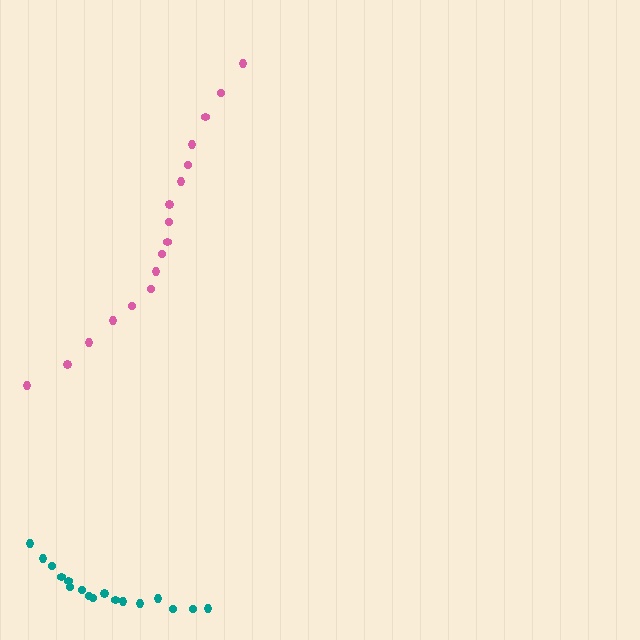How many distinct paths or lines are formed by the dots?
There are 2 distinct paths.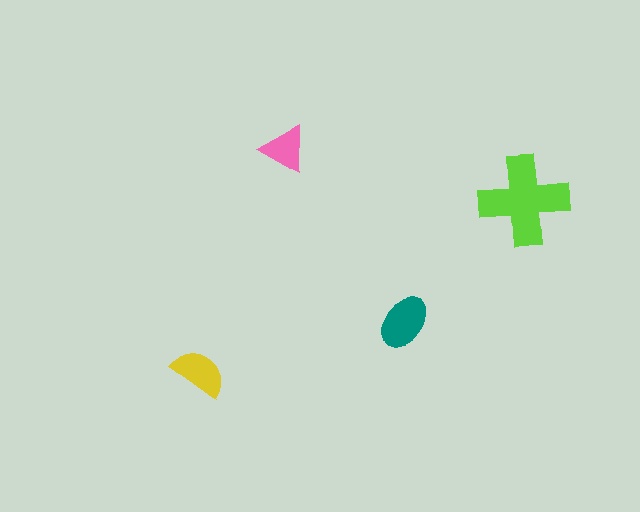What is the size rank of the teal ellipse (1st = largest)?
2nd.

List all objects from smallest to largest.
The pink triangle, the yellow semicircle, the teal ellipse, the lime cross.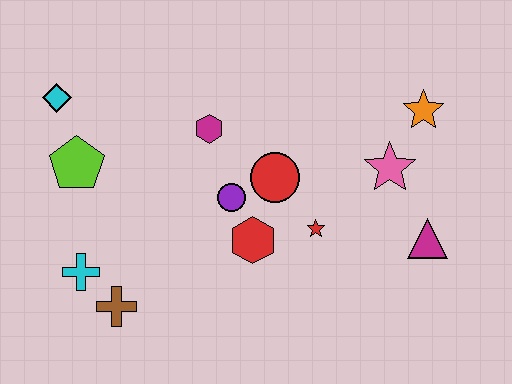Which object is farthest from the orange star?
The cyan cross is farthest from the orange star.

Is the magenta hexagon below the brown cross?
No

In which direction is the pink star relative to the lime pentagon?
The pink star is to the right of the lime pentagon.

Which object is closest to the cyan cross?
The brown cross is closest to the cyan cross.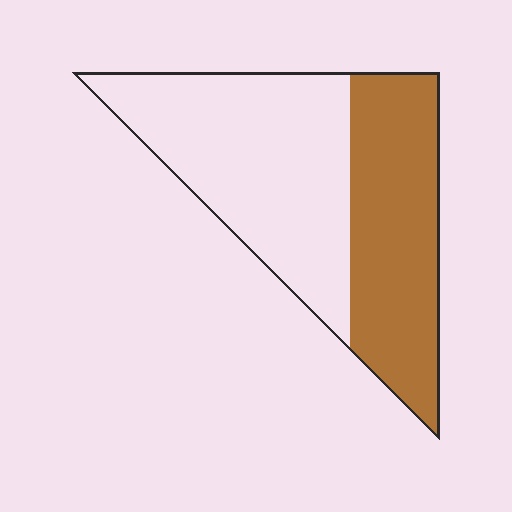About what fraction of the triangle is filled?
About two fifths (2/5).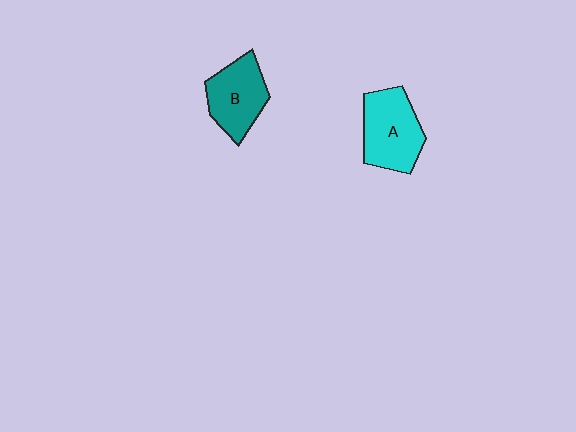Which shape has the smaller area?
Shape B (teal).